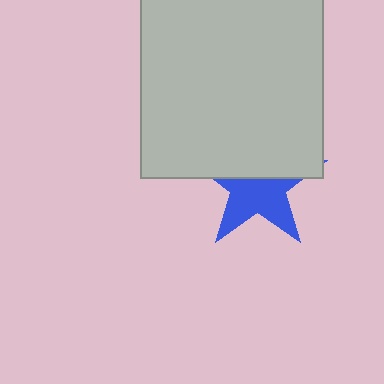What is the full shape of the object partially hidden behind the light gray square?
The partially hidden object is a blue star.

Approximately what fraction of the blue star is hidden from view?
Roughly 50% of the blue star is hidden behind the light gray square.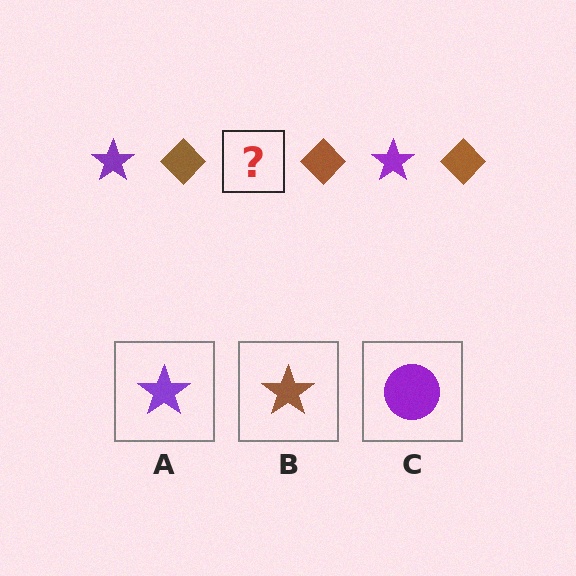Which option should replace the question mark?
Option A.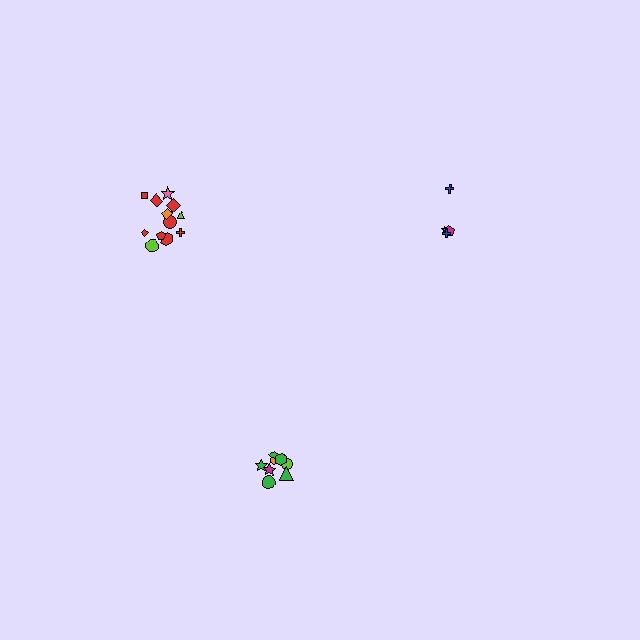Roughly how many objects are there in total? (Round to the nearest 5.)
Roughly 25 objects in total.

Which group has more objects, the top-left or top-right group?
The top-left group.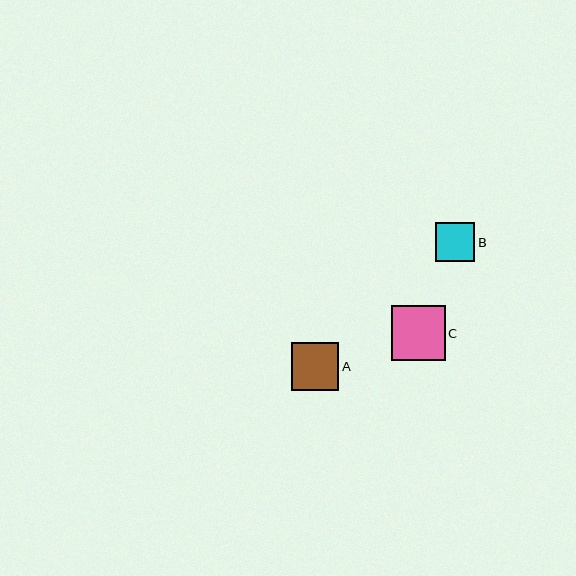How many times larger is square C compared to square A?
Square C is approximately 1.1 times the size of square A.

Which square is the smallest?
Square B is the smallest with a size of approximately 39 pixels.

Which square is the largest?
Square C is the largest with a size of approximately 54 pixels.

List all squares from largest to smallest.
From largest to smallest: C, A, B.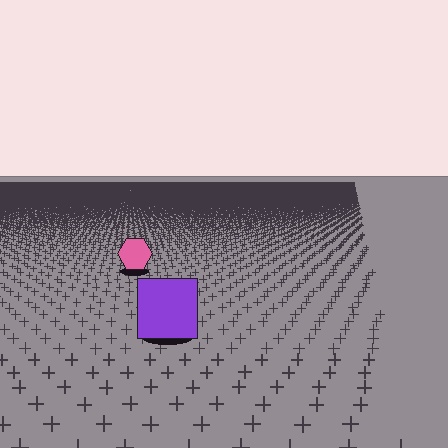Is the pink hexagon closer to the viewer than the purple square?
No. The purple square is closer — you can tell from the texture gradient: the ground texture is coarser near it.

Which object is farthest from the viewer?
The pink hexagon is farthest from the viewer. It appears smaller and the ground texture around it is denser.